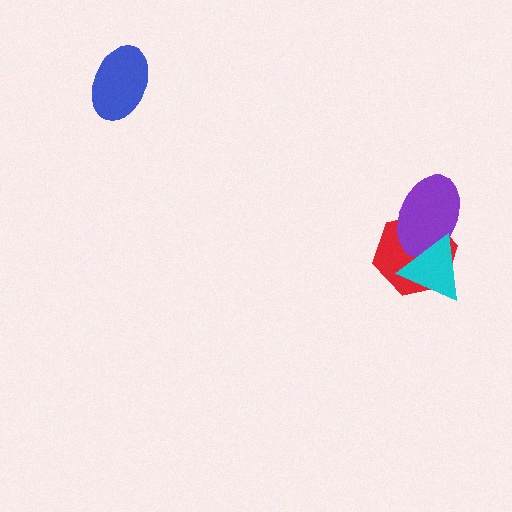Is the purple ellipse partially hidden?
Yes, it is partially covered by another shape.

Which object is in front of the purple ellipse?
The cyan triangle is in front of the purple ellipse.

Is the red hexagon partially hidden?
Yes, it is partially covered by another shape.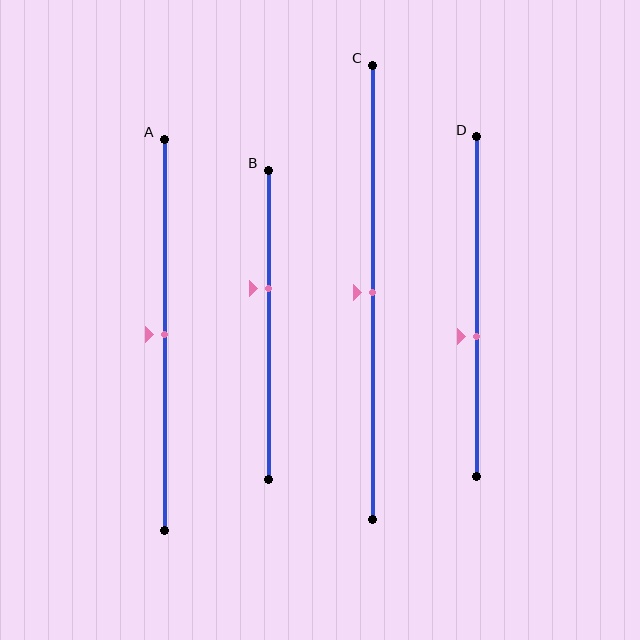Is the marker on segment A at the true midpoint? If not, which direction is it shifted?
Yes, the marker on segment A is at the true midpoint.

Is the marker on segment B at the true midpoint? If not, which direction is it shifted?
No, the marker on segment B is shifted upward by about 12% of the segment length.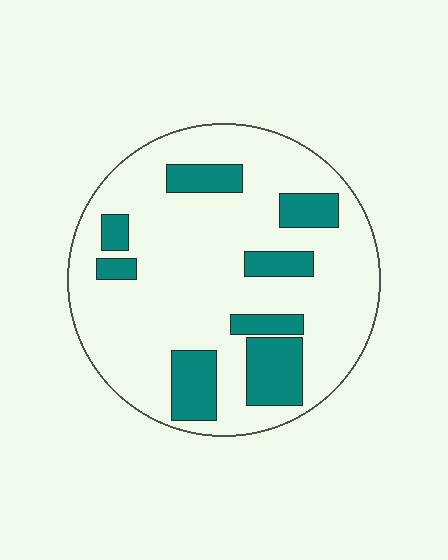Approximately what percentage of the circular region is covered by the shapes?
Approximately 20%.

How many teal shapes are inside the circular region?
8.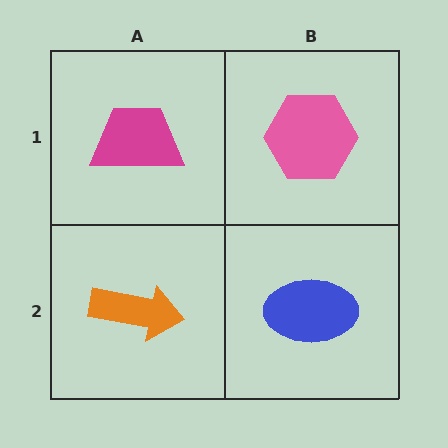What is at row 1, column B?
A pink hexagon.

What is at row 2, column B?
A blue ellipse.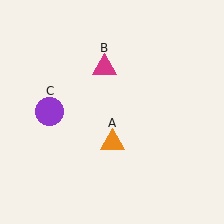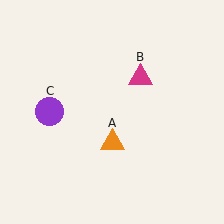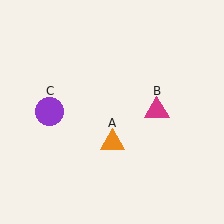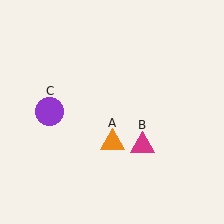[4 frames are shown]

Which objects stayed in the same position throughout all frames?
Orange triangle (object A) and purple circle (object C) remained stationary.